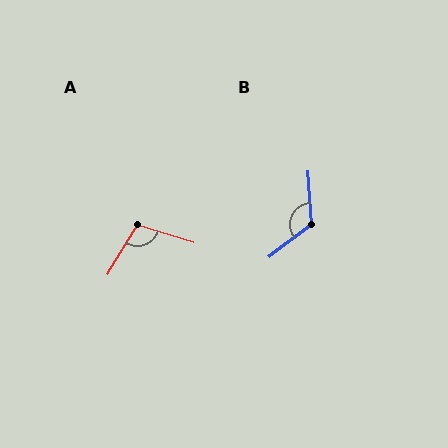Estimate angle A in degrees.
Approximately 103 degrees.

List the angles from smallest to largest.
A (103°), B (124°).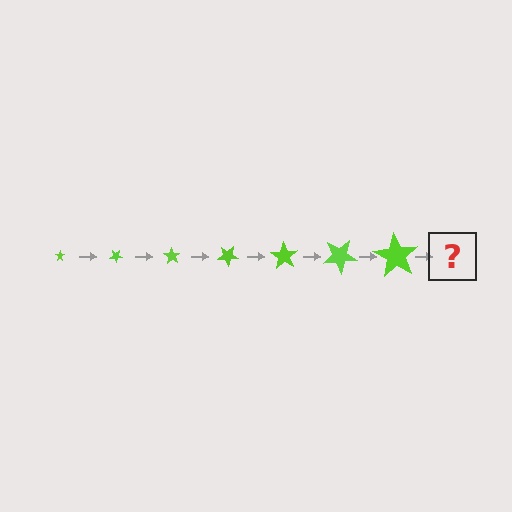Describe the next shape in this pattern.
It should be a star, larger than the previous one and rotated 245 degrees from the start.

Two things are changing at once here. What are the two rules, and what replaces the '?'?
The two rules are that the star grows larger each step and it rotates 35 degrees each step. The '?' should be a star, larger than the previous one and rotated 245 degrees from the start.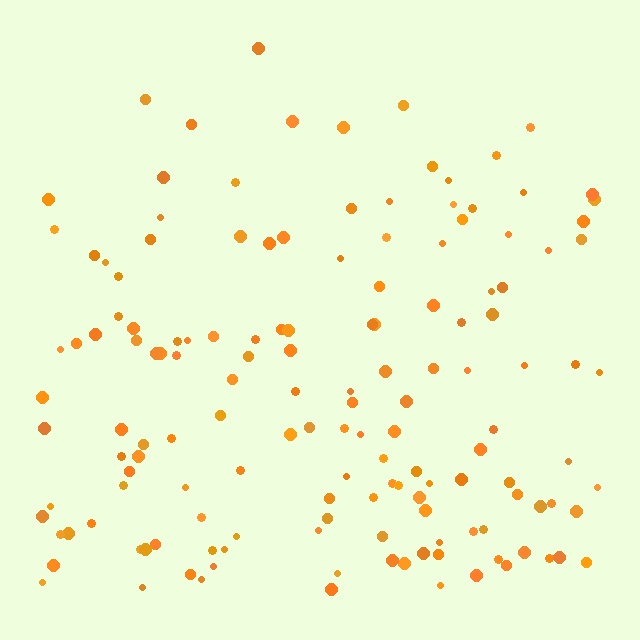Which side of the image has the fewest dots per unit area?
The top.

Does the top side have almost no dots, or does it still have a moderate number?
Still a moderate number, just noticeably fewer than the bottom.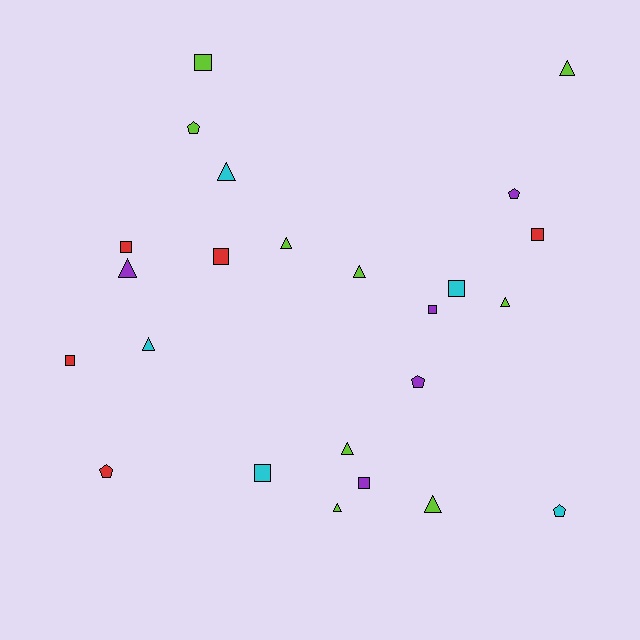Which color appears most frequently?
Lime, with 9 objects.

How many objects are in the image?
There are 24 objects.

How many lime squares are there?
There is 1 lime square.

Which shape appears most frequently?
Triangle, with 10 objects.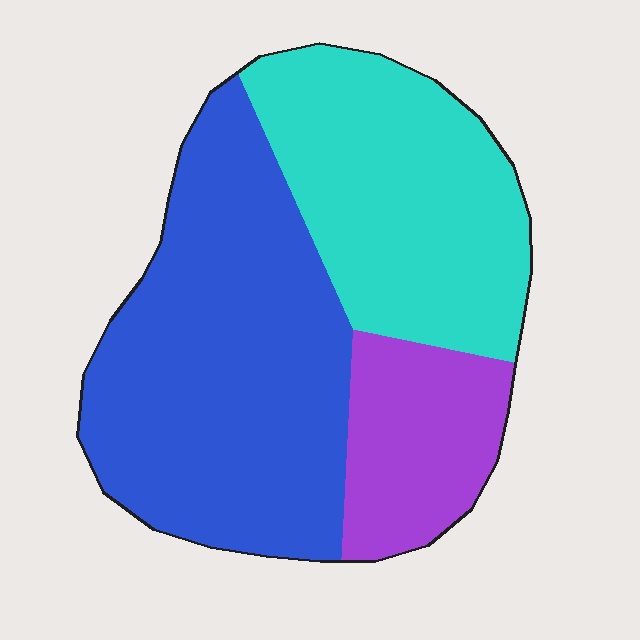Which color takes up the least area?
Purple, at roughly 15%.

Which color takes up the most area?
Blue, at roughly 50%.